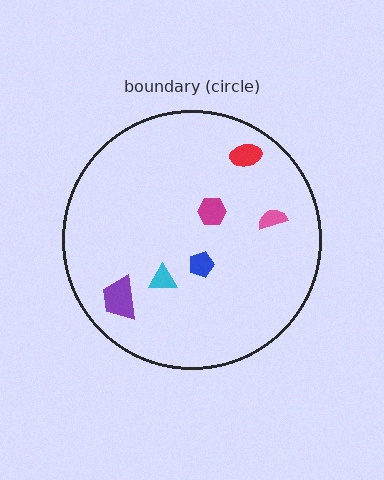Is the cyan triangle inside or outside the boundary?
Inside.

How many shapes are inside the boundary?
6 inside, 0 outside.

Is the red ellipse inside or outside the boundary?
Inside.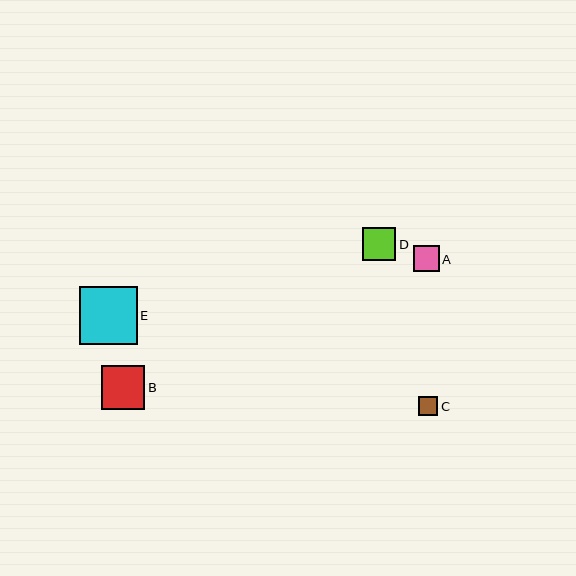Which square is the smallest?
Square C is the smallest with a size of approximately 19 pixels.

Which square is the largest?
Square E is the largest with a size of approximately 58 pixels.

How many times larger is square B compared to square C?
Square B is approximately 2.3 times the size of square C.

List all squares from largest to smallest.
From largest to smallest: E, B, D, A, C.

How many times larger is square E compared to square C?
Square E is approximately 3.0 times the size of square C.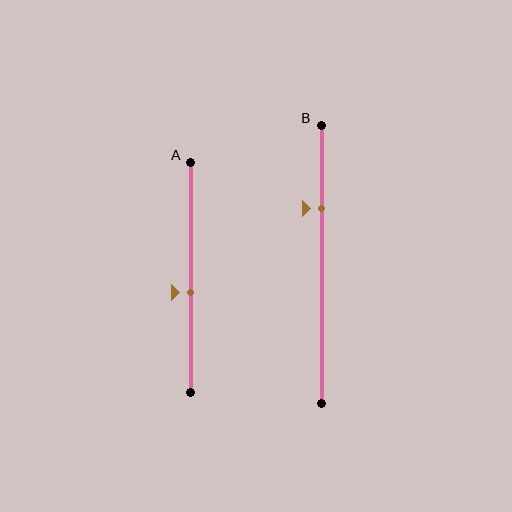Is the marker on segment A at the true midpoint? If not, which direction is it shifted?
No, the marker on segment A is shifted downward by about 6% of the segment length.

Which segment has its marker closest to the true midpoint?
Segment A has its marker closest to the true midpoint.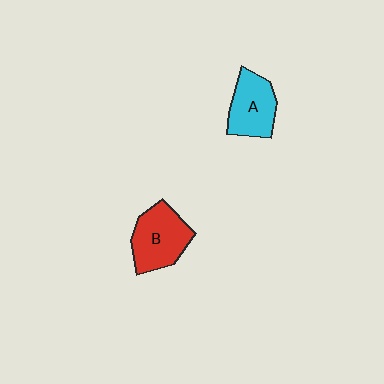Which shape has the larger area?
Shape B (red).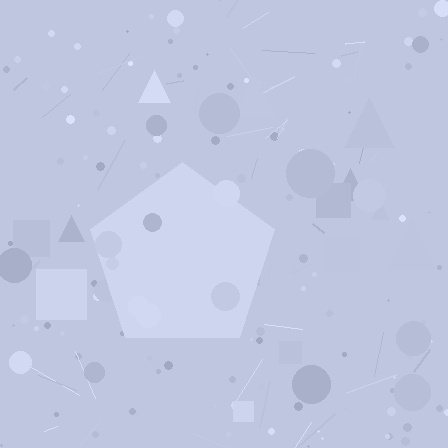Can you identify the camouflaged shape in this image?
The camouflaged shape is a pentagon.